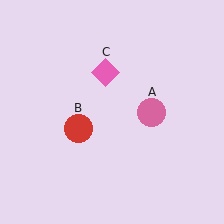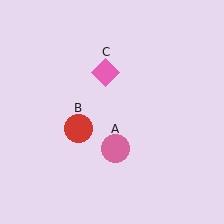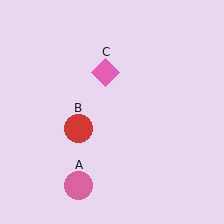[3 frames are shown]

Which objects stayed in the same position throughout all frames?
Red circle (object B) and pink diamond (object C) remained stationary.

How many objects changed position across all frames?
1 object changed position: pink circle (object A).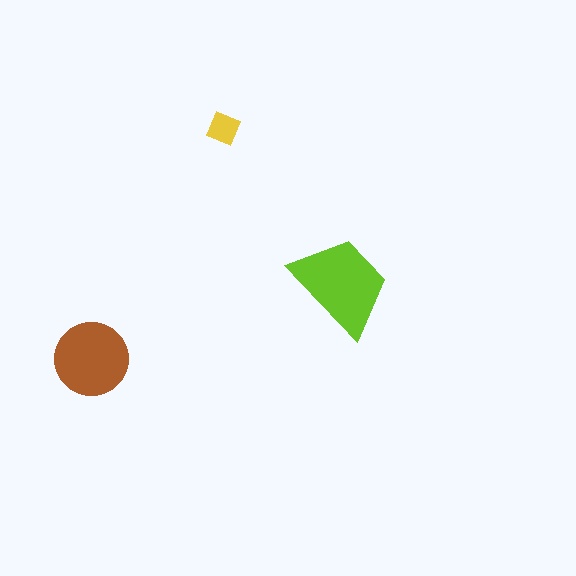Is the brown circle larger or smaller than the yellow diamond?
Larger.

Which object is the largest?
The lime trapezoid.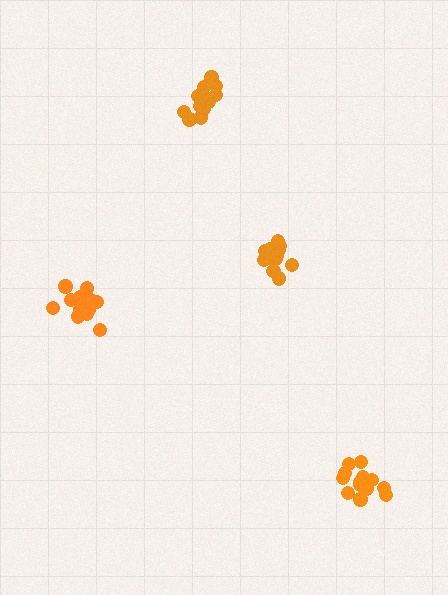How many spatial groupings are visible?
There are 4 spatial groupings.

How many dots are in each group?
Group 1: 13 dots, Group 2: 12 dots, Group 3: 14 dots, Group 4: 13 dots (52 total).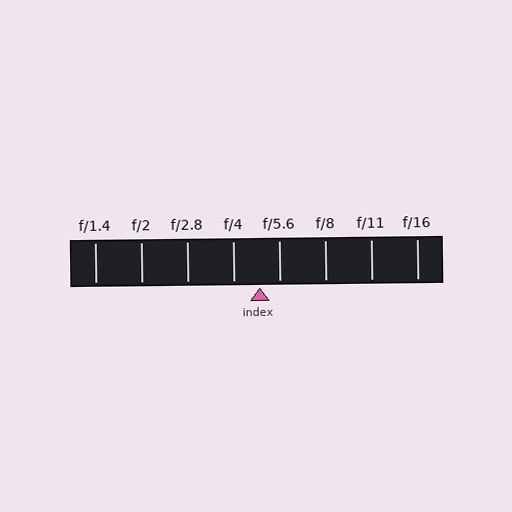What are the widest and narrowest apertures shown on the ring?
The widest aperture shown is f/1.4 and the narrowest is f/16.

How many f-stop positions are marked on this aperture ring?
There are 8 f-stop positions marked.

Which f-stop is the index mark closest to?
The index mark is closest to f/5.6.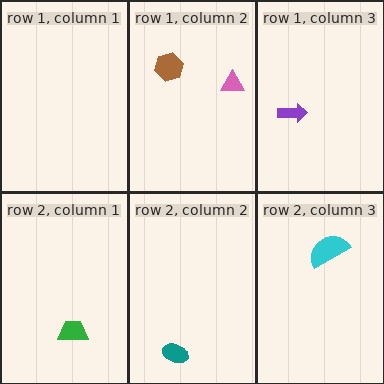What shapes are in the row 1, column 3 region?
The purple arrow.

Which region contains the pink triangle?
The row 1, column 2 region.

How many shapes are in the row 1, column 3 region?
1.